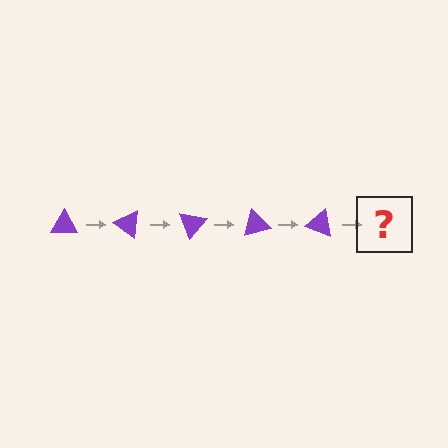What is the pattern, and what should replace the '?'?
The pattern is that the triangle rotates 35 degrees each step. The '?' should be a purple triangle rotated 175 degrees.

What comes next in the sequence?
The next element should be a purple triangle rotated 175 degrees.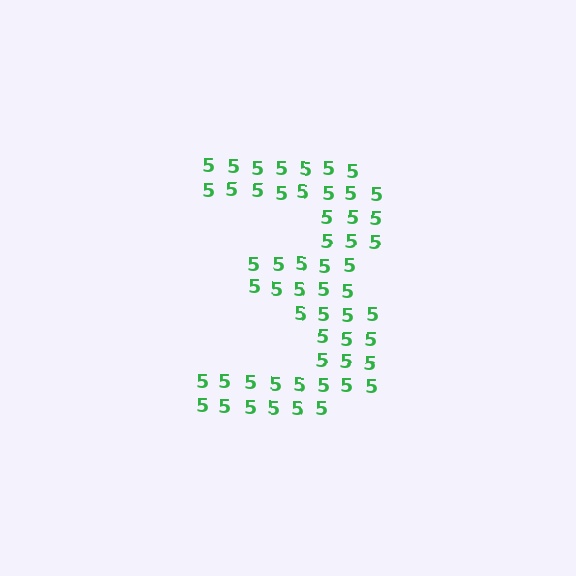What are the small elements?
The small elements are digit 5's.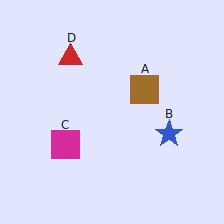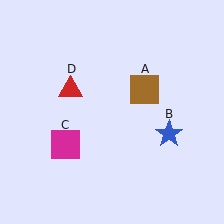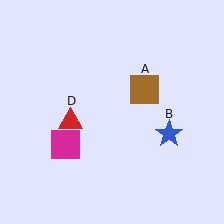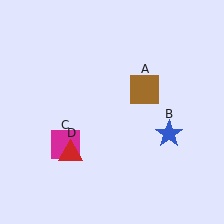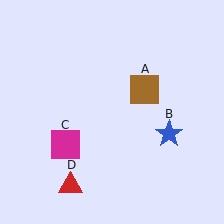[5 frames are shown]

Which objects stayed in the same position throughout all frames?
Brown square (object A) and blue star (object B) and magenta square (object C) remained stationary.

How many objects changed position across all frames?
1 object changed position: red triangle (object D).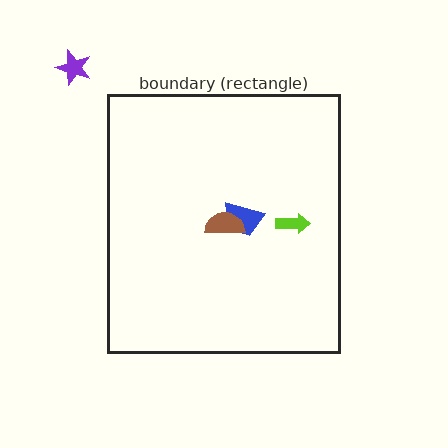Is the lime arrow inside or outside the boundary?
Inside.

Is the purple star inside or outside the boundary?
Outside.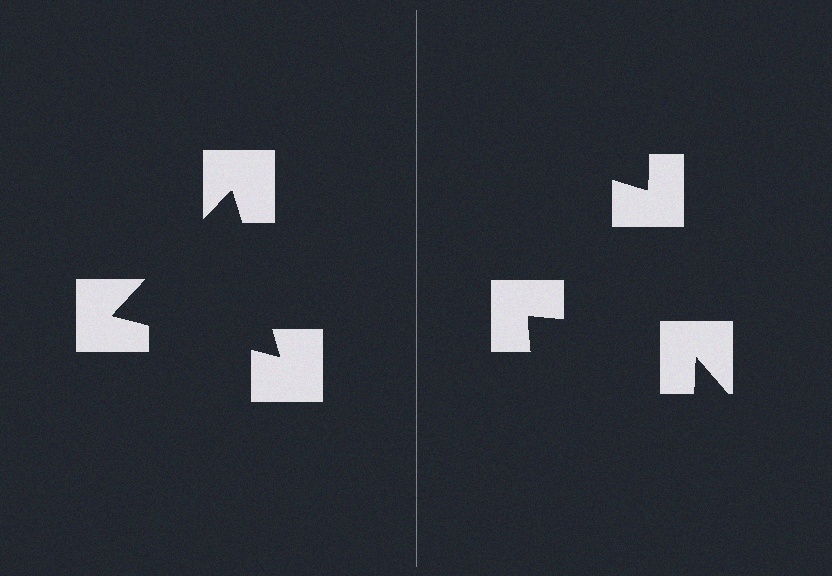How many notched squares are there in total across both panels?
6 — 3 on each side.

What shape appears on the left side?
An illusory triangle.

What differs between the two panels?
The notched squares are positioned identically on both sides; only the wedge orientations differ. On the left they align to a triangle; on the right they are misaligned.